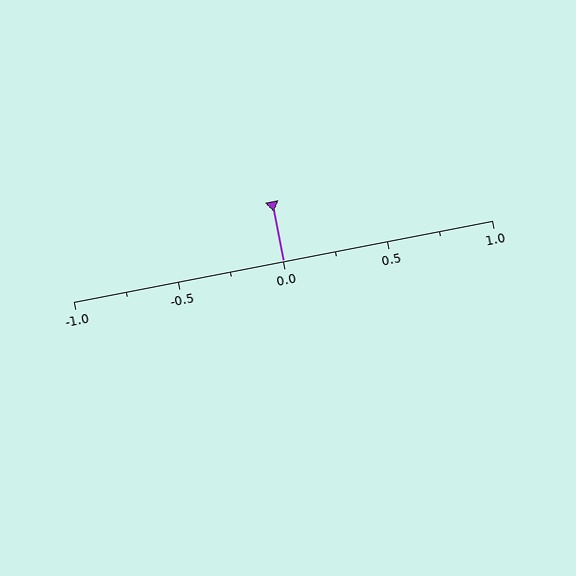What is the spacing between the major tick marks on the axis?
The major ticks are spaced 0.5 apart.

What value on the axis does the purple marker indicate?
The marker indicates approximately 0.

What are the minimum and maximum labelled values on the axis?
The axis runs from -1.0 to 1.0.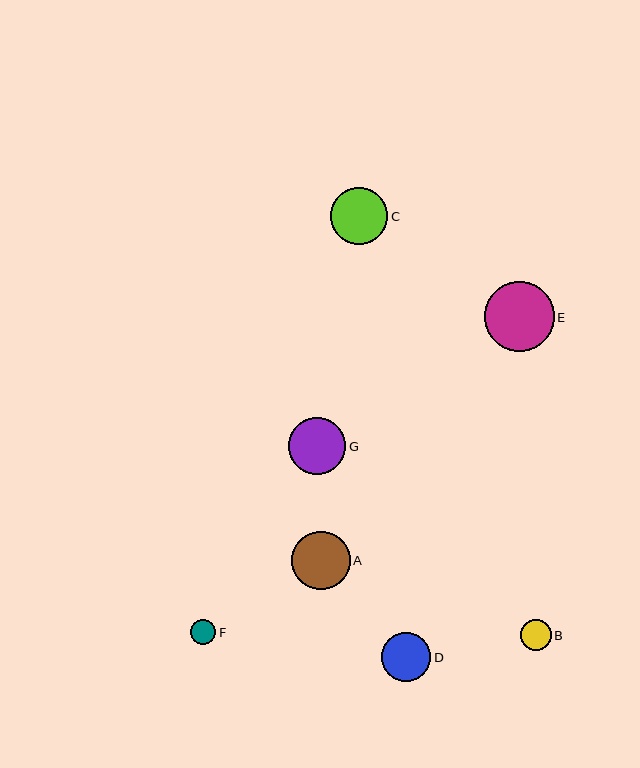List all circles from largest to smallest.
From largest to smallest: E, A, C, G, D, B, F.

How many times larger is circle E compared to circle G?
Circle E is approximately 1.2 times the size of circle G.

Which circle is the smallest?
Circle F is the smallest with a size of approximately 25 pixels.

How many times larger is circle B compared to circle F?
Circle B is approximately 1.2 times the size of circle F.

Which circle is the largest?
Circle E is the largest with a size of approximately 70 pixels.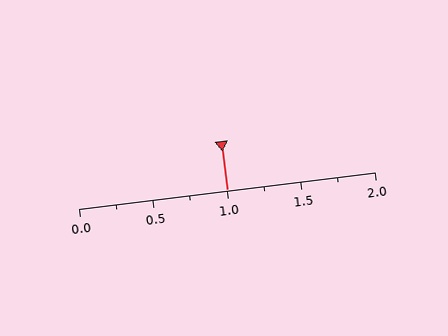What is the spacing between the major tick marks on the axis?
The major ticks are spaced 0.5 apart.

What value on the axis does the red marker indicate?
The marker indicates approximately 1.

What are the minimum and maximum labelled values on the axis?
The axis runs from 0.0 to 2.0.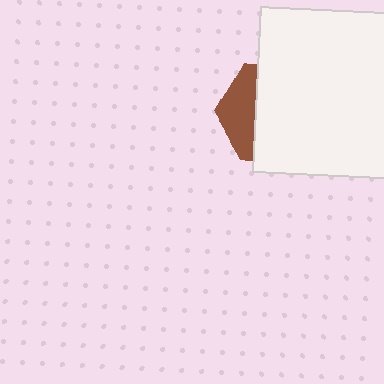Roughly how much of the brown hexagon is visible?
A small part of it is visible (roughly 33%).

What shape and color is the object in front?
The object in front is a white square.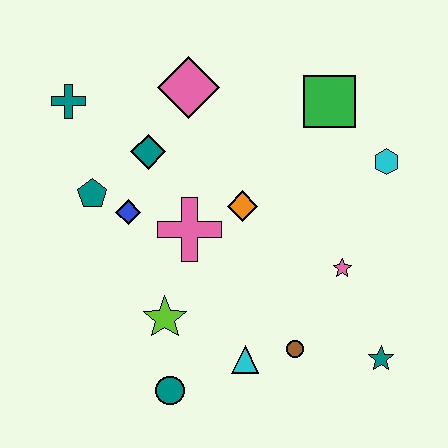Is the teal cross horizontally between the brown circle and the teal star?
No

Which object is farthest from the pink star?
The teal cross is farthest from the pink star.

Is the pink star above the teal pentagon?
No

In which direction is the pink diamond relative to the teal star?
The pink diamond is above the teal star.